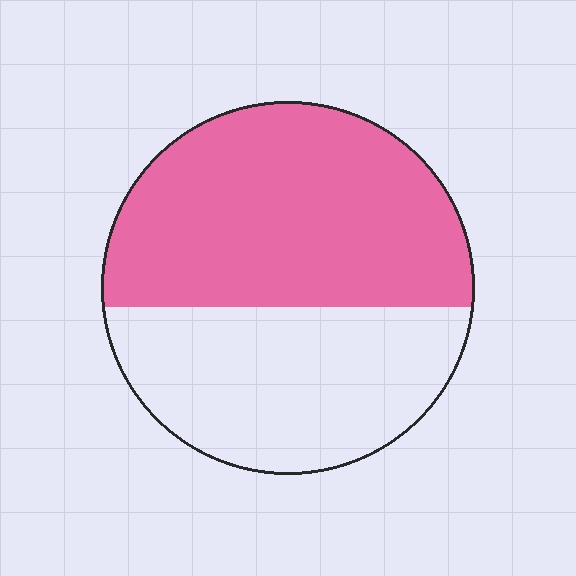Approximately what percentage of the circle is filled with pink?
Approximately 55%.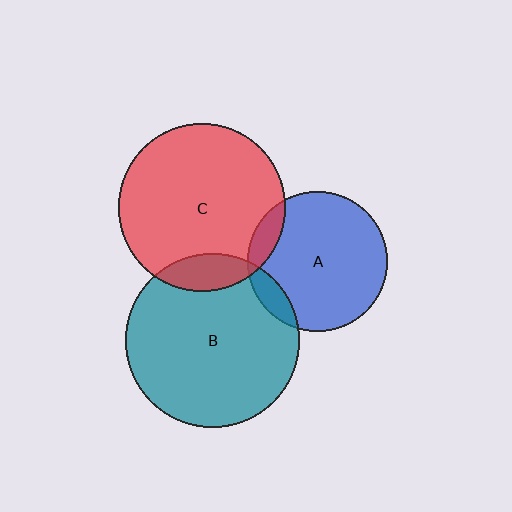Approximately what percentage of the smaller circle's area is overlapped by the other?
Approximately 10%.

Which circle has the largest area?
Circle B (teal).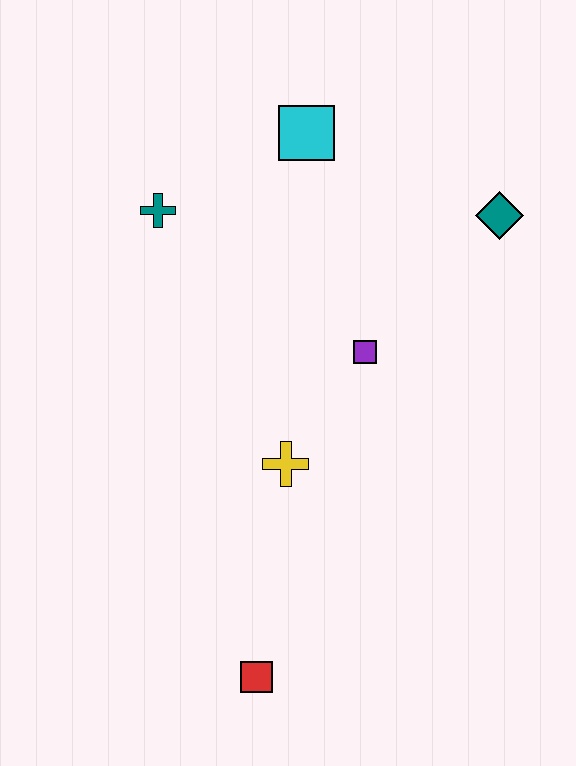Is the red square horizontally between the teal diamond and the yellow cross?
No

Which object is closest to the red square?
The yellow cross is closest to the red square.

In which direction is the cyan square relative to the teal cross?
The cyan square is to the right of the teal cross.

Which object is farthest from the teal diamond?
The red square is farthest from the teal diamond.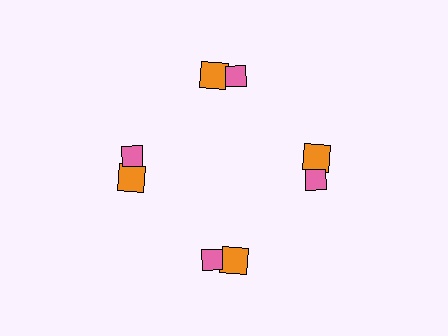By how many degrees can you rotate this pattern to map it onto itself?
The pattern maps onto itself every 90 degrees of rotation.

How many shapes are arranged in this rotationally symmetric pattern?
There are 8 shapes, arranged in 4 groups of 2.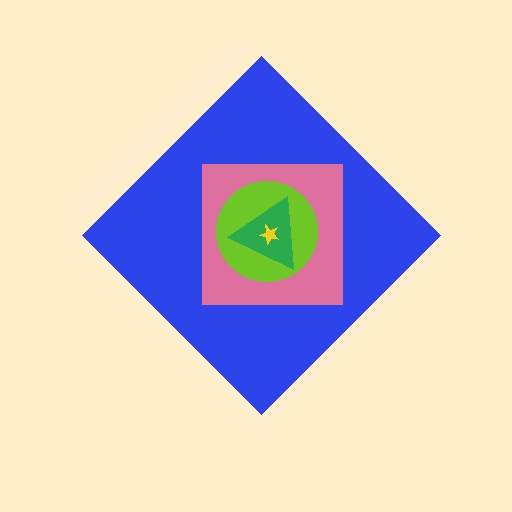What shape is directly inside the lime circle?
The green triangle.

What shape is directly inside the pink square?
The lime circle.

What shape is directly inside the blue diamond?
The pink square.